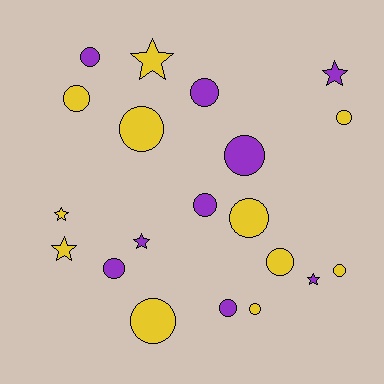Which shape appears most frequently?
Circle, with 14 objects.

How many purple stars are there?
There are 3 purple stars.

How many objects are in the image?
There are 20 objects.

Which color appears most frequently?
Yellow, with 11 objects.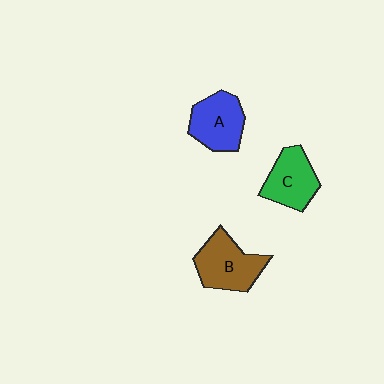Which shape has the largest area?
Shape B (brown).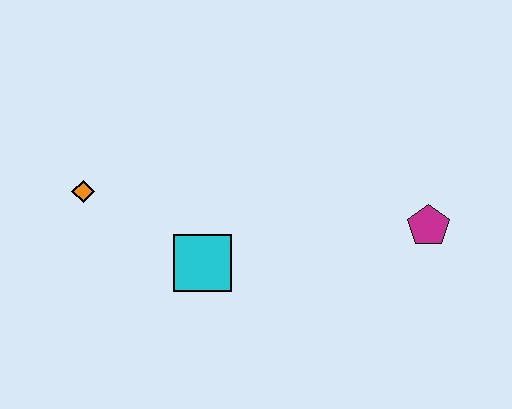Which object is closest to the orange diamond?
The cyan square is closest to the orange diamond.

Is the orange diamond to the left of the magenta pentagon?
Yes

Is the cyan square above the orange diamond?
No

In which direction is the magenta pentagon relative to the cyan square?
The magenta pentagon is to the right of the cyan square.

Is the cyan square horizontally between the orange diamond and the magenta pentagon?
Yes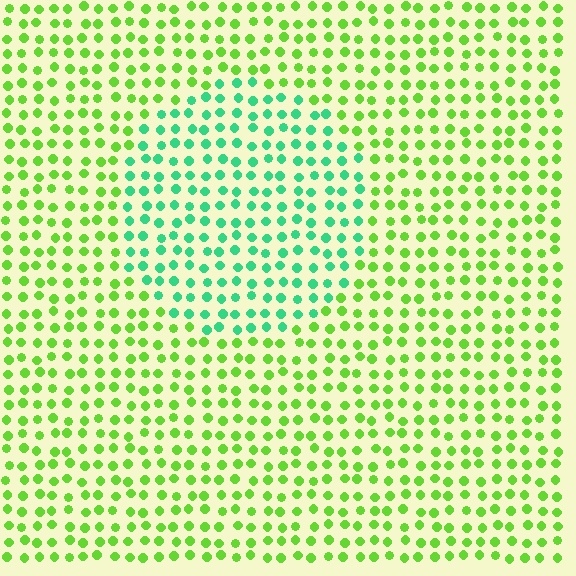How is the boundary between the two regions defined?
The boundary is defined purely by a slight shift in hue (about 47 degrees). Spacing, size, and orientation are identical on both sides.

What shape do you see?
I see a circle.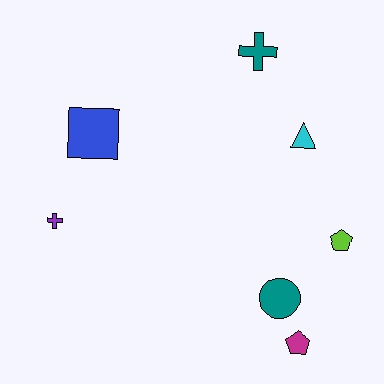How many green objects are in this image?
There are no green objects.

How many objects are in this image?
There are 7 objects.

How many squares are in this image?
There is 1 square.